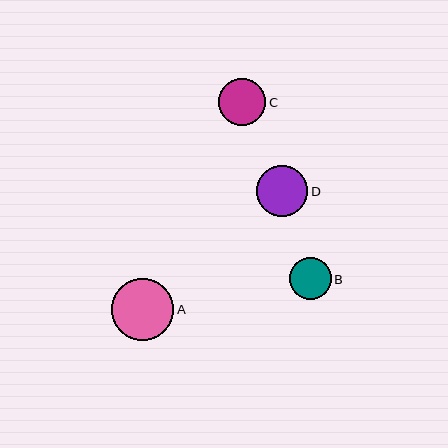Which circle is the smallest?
Circle B is the smallest with a size of approximately 42 pixels.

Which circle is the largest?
Circle A is the largest with a size of approximately 62 pixels.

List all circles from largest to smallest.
From largest to smallest: A, D, C, B.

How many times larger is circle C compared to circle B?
Circle C is approximately 1.1 times the size of circle B.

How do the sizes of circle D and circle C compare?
Circle D and circle C are approximately the same size.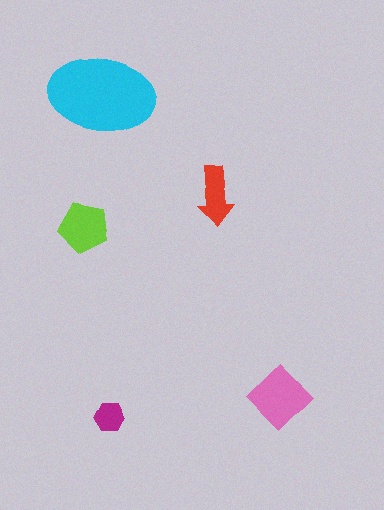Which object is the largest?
The cyan ellipse.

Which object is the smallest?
The magenta hexagon.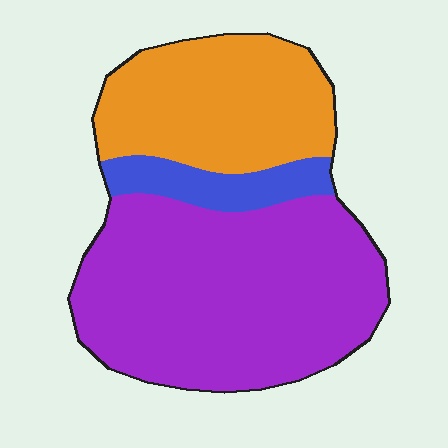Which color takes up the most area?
Purple, at roughly 60%.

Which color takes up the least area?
Blue, at roughly 10%.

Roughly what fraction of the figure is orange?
Orange covers roughly 30% of the figure.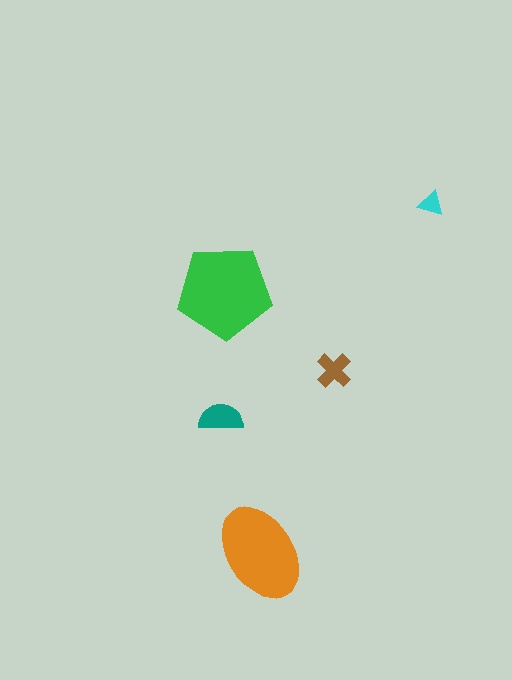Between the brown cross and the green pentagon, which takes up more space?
The green pentagon.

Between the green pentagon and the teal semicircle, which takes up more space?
The green pentagon.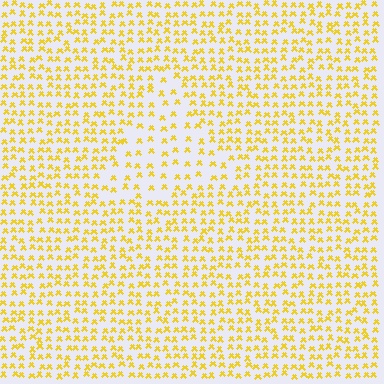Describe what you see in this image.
The image contains small yellow elements arranged at two different densities. A triangle-shaped region is visible where the elements are less densely packed than the surrounding area.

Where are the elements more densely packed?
The elements are more densely packed outside the triangle boundary.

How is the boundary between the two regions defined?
The boundary is defined by a change in element density (approximately 1.8x ratio). All elements are the same color, size, and shape.